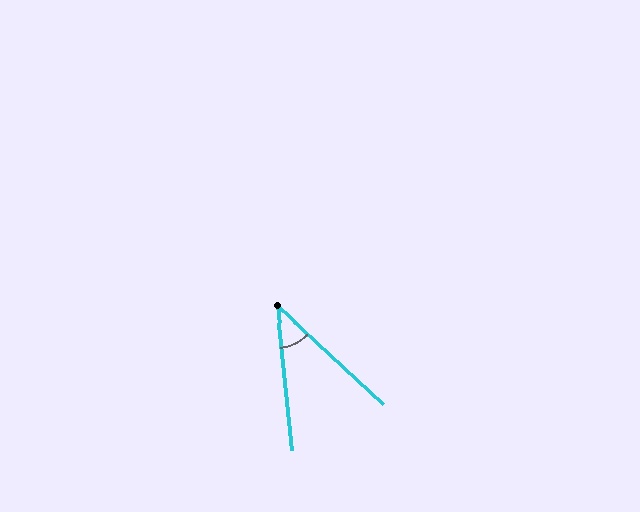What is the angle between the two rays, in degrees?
Approximately 41 degrees.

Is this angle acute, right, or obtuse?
It is acute.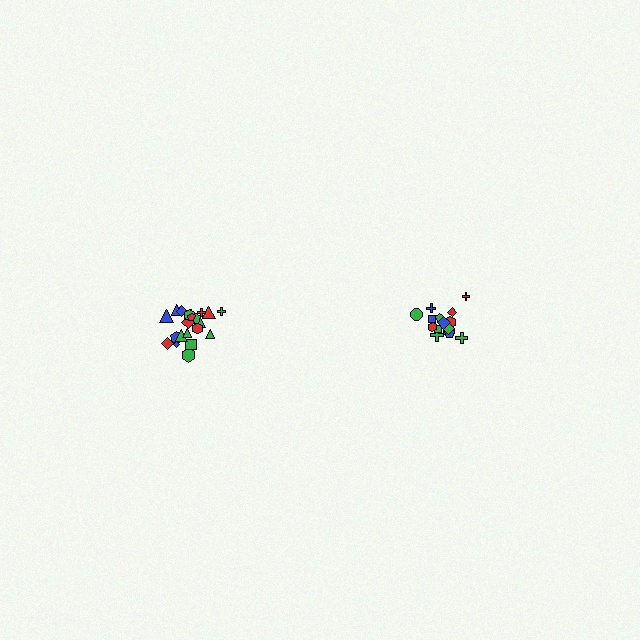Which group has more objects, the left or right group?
The left group.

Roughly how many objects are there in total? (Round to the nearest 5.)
Roughly 35 objects in total.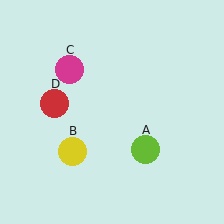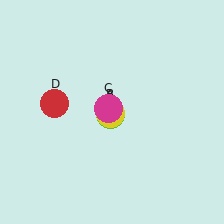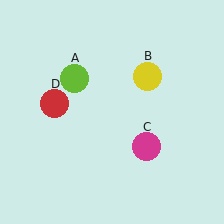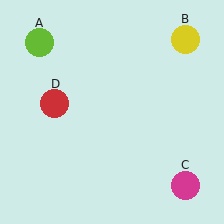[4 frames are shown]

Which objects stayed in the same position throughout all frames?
Red circle (object D) remained stationary.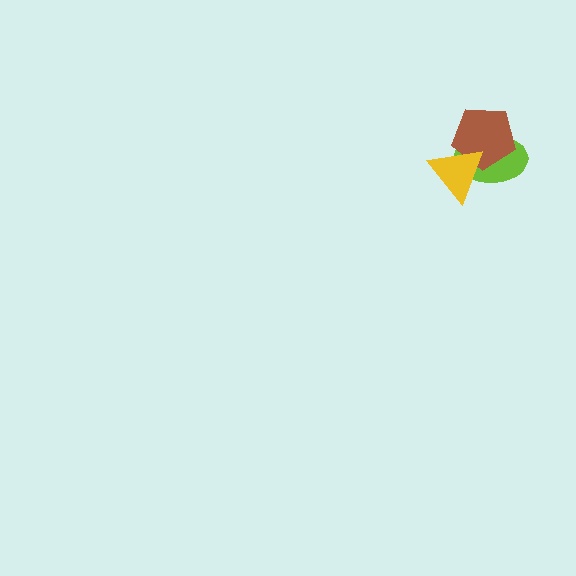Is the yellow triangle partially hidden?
No, no other shape covers it.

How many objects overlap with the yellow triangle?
2 objects overlap with the yellow triangle.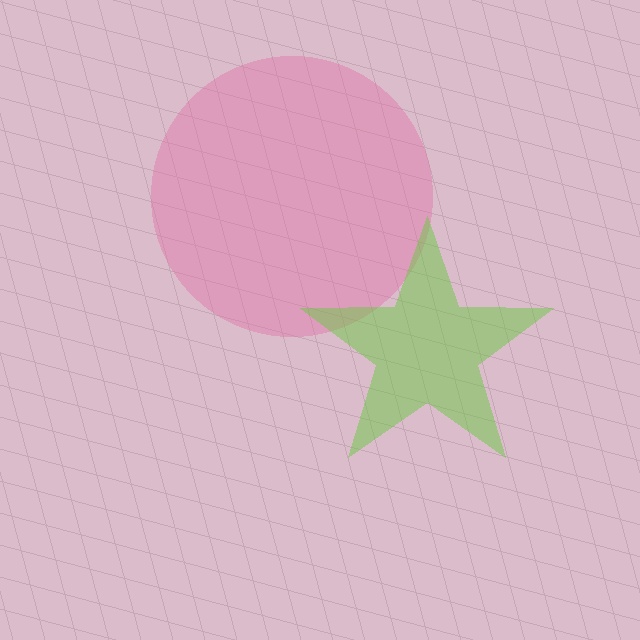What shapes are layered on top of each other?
The layered shapes are: a pink circle, a lime star.